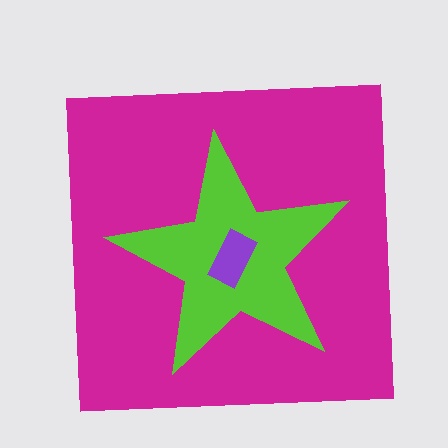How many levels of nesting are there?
3.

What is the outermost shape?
The magenta square.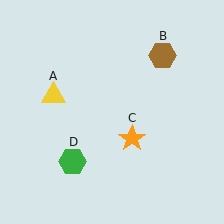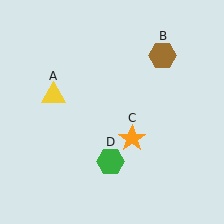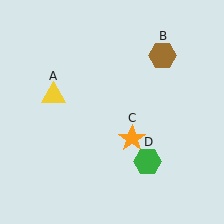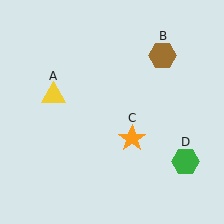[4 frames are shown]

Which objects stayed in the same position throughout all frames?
Yellow triangle (object A) and brown hexagon (object B) and orange star (object C) remained stationary.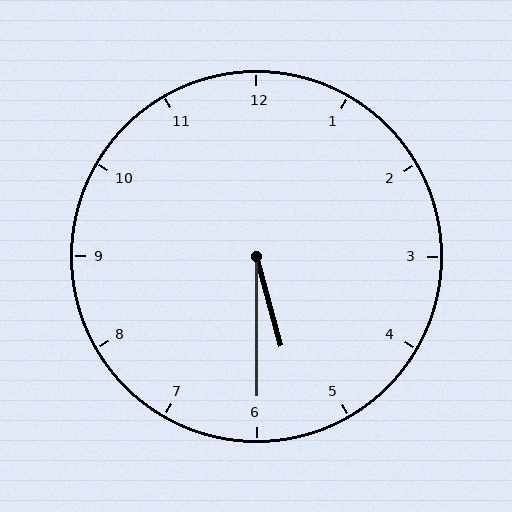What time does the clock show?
5:30.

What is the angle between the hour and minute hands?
Approximately 15 degrees.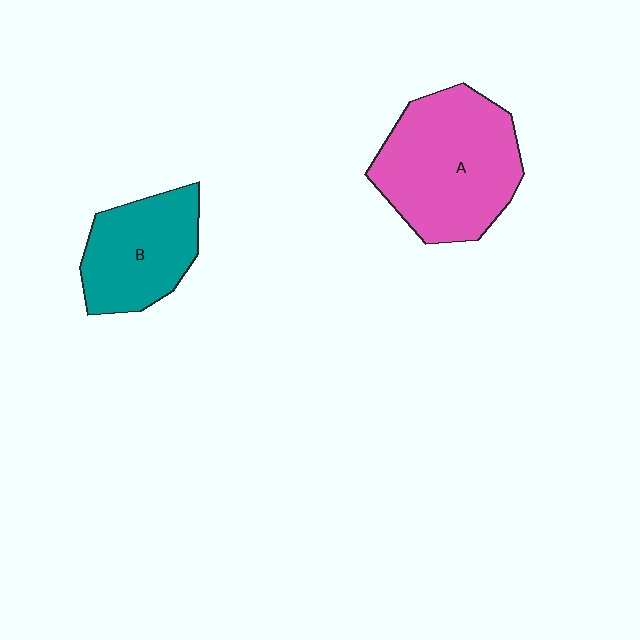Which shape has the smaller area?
Shape B (teal).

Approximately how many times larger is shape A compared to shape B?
Approximately 1.5 times.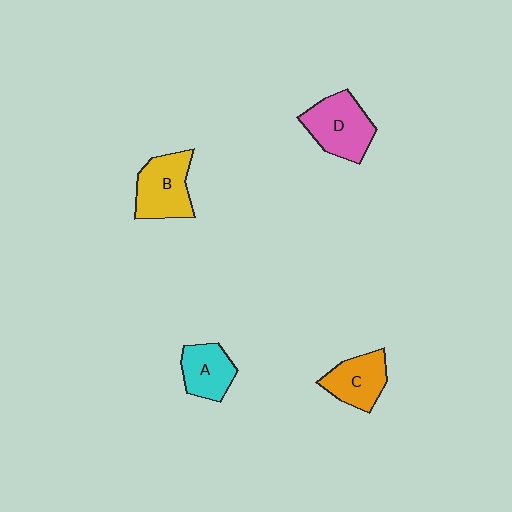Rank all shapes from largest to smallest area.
From largest to smallest: D (pink), B (yellow), C (orange), A (cyan).